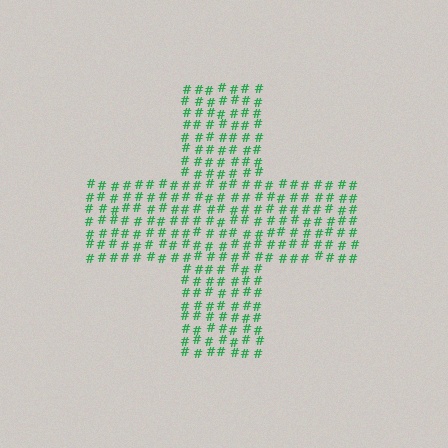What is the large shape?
The large shape is a cross.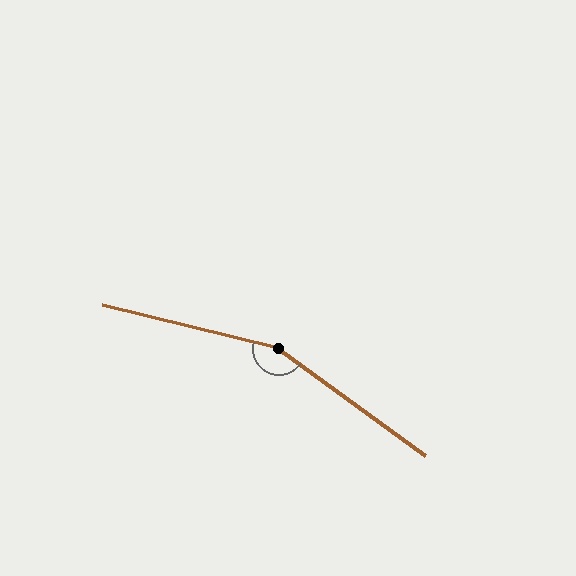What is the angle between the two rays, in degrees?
Approximately 158 degrees.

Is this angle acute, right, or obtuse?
It is obtuse.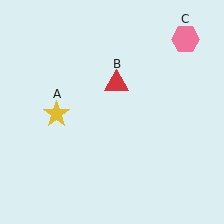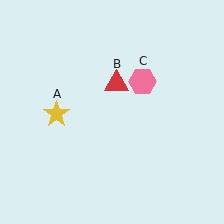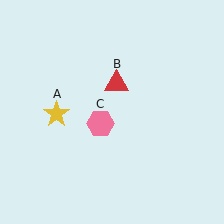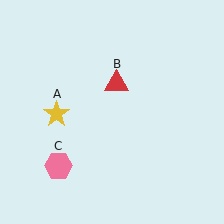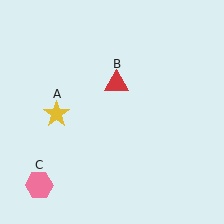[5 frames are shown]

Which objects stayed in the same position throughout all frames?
Yellow star (object A) and red triangle (object B) remained stationary.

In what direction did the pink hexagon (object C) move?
The pink hexagon (object C) moved down and to the left.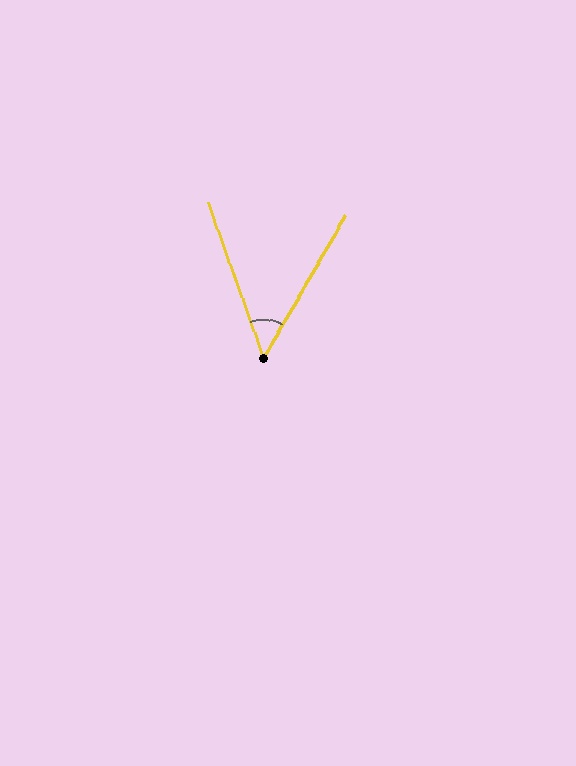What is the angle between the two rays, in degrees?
Approximately 49 degrees.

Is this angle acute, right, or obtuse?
It is acute.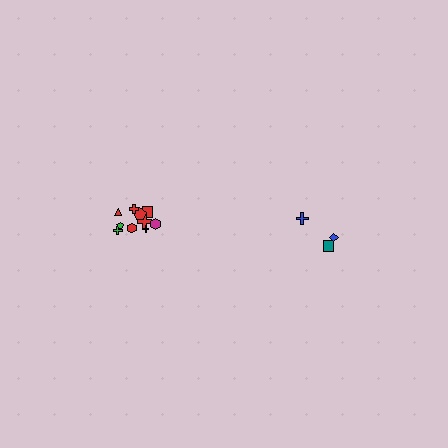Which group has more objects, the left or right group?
The left group.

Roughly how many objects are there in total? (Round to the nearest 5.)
Roughly 15 objects in total.